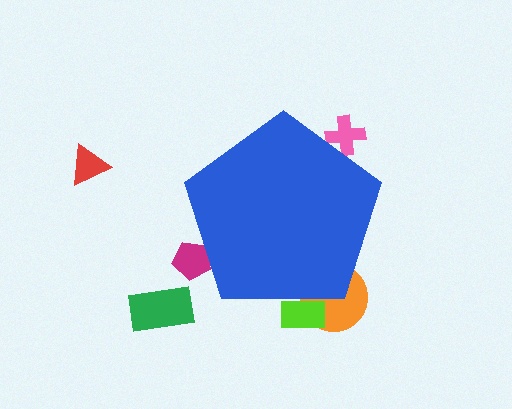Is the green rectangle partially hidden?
No, the green rectangle is fully visible.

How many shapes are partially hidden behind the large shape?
4 shapes are partially hidden.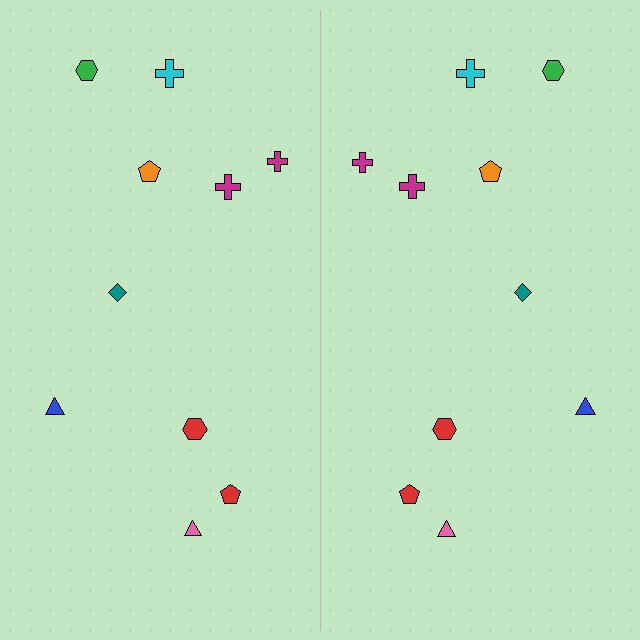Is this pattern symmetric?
Yes, this pattern has bilateral (reflection) symmetry.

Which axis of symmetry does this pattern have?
The pattern has a vertical axis of symmetry running through the center of the image.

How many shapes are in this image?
There are 20 shapes in this image.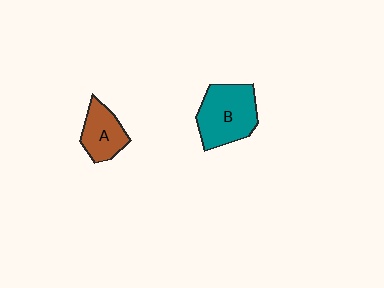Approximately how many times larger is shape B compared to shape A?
Approximately 1.6 times.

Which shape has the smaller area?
Shape A (brown).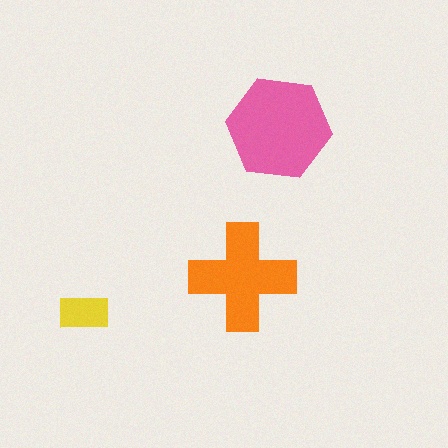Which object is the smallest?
The yellow rectangle.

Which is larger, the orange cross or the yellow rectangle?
The orange cross.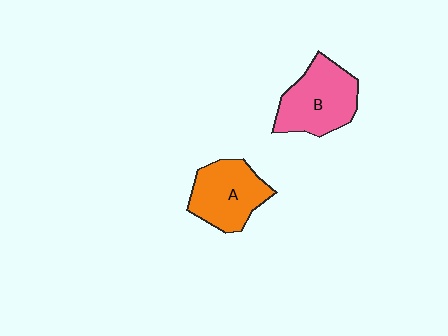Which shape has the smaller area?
Shape A (orange).